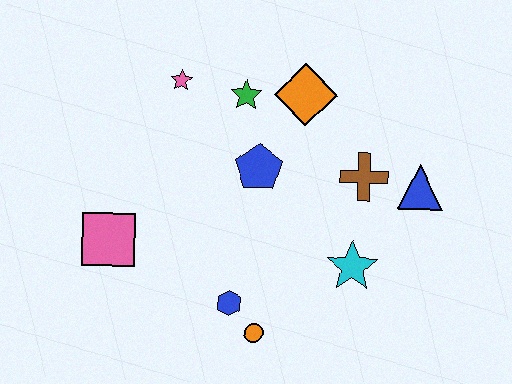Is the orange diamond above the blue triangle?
Yes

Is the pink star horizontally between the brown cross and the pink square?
Yes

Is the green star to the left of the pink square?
No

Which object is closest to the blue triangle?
The brown cross is closest to the blue triangle.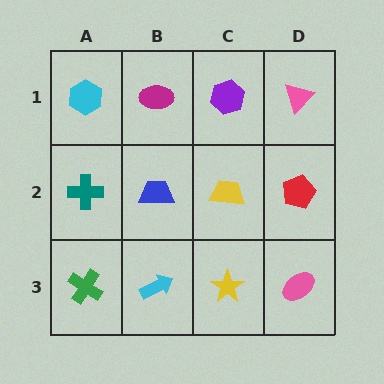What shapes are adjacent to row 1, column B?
A blue trapezoid (row 2, column B), a cyan hexagon (row 1, column A), a purple hexagon (row 1, column C).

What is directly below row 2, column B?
A cyan arrow.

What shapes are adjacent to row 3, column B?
A blue trapezoid (row 2, column B), a green cross (row 3, column A), a yellow star (row 3, column C).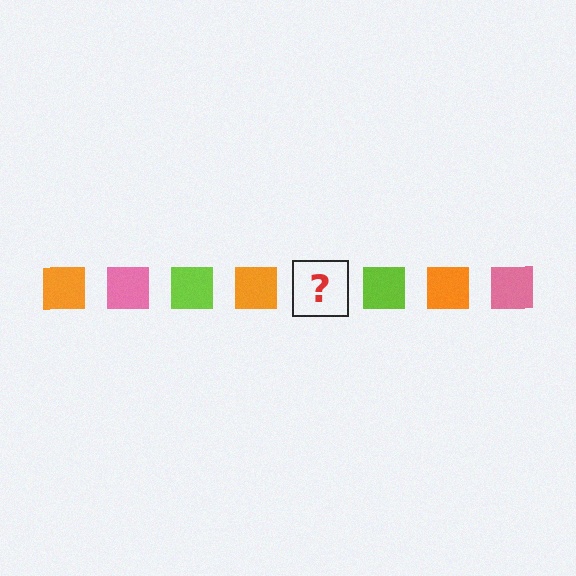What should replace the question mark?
The question mark should be replaced with a pink square.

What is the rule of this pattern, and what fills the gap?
The rule is that the pattern cycles through orange, pink, lime squares. The gap should be filled with a pink square.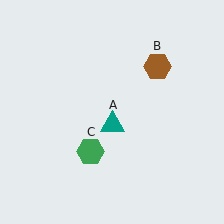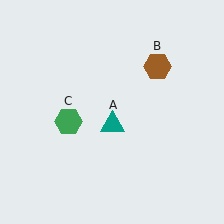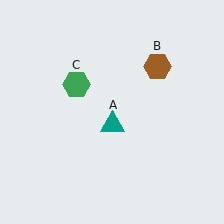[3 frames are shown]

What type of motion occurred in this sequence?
The green hexagon (object C) rotated clockwise around the center of the scene.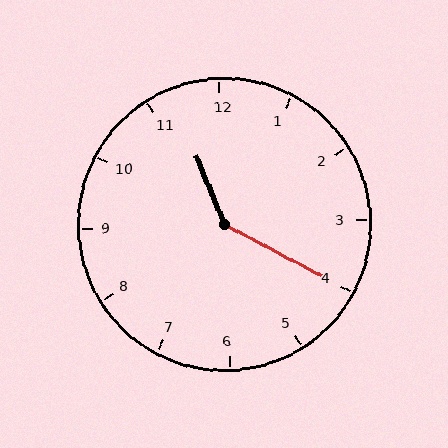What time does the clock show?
11:20.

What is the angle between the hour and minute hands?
Approximately 140 degrees.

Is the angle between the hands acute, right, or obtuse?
It is obtuse.